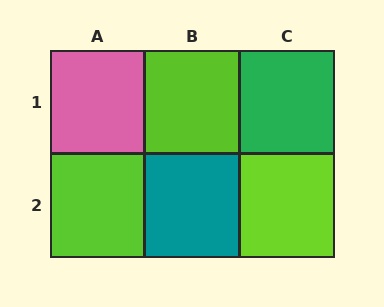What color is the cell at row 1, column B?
Lime.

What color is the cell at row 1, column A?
Pink.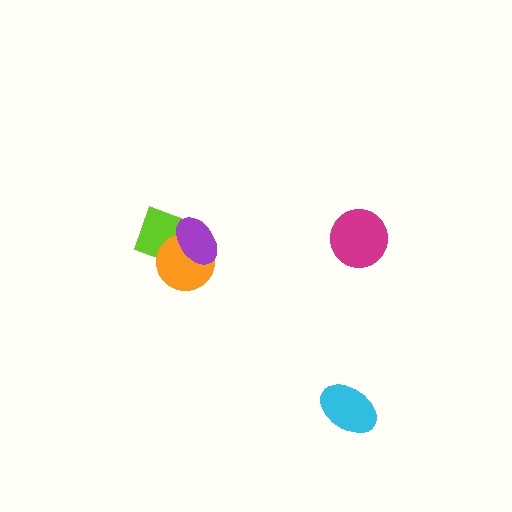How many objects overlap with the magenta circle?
0 objects overlap with the magenta circle.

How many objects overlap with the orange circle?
2 objects overlap with the orange circle.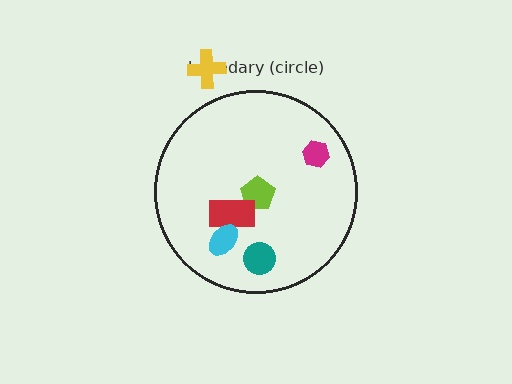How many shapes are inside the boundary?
5 inside, 1 outside.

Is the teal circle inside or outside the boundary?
Inside.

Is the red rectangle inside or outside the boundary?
Inside.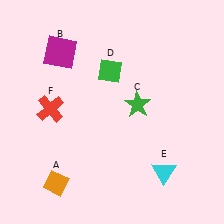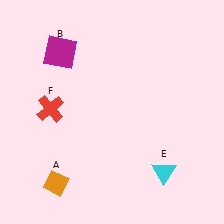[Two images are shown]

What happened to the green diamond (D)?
The green diamond (D) was removed in Image 2. It was in the top-left area of Image 1.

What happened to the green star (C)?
The green star (C) was removed in Image 2. It was in the top-right area of Image 1.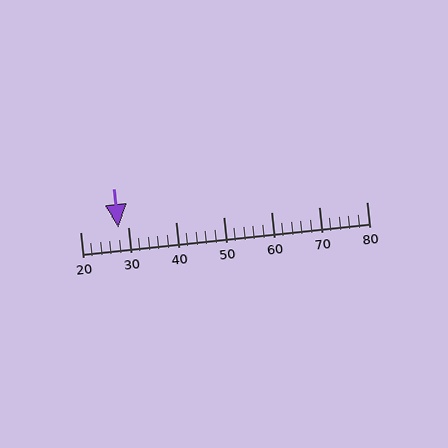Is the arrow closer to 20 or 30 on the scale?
The arrow is closer to 30.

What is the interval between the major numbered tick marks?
The major tick marks are spaced 10 units apart.